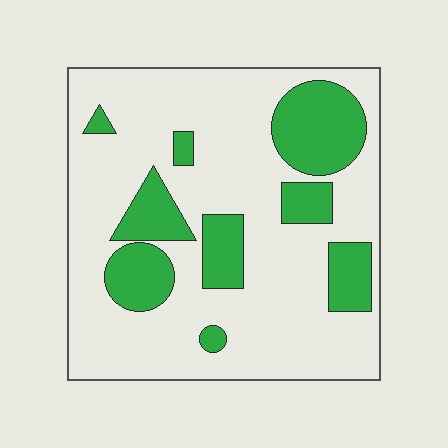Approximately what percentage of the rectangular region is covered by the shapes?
Approximately 25%.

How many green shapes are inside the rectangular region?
9.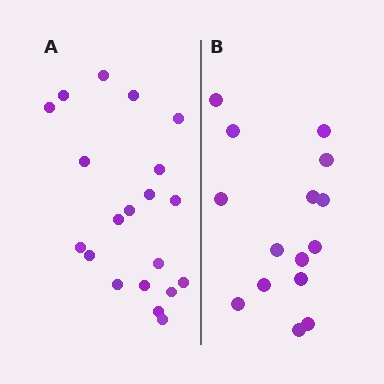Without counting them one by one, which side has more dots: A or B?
Region A (the left region) has more dots.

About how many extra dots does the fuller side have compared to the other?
Region A has about 5 more dots than region B.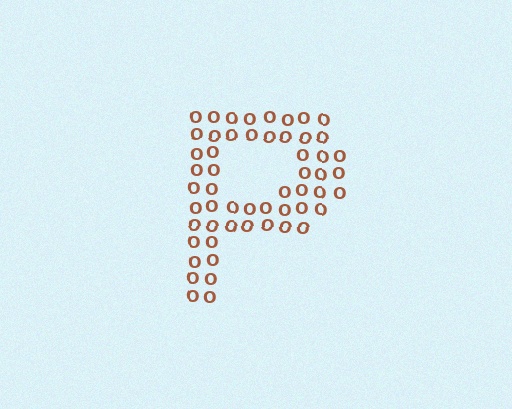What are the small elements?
The small elements are letter O's.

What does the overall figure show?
The overall figure shows the letter P.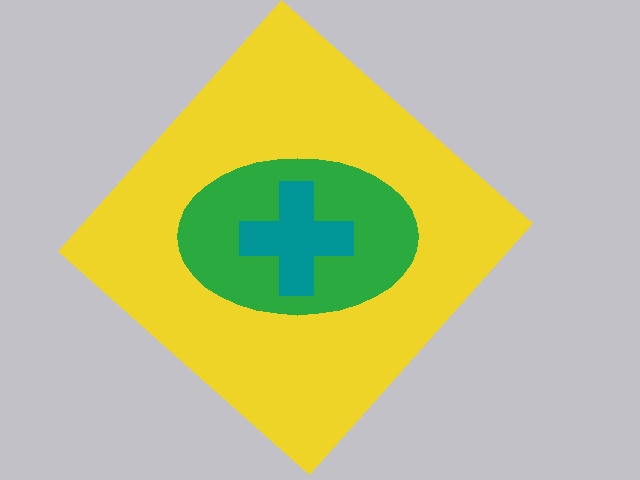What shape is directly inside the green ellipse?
The teal cross.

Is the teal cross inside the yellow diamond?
Yes.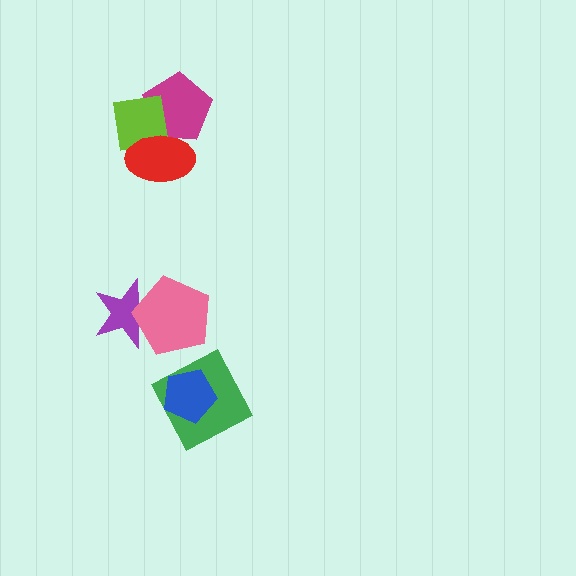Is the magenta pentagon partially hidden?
Yes, it is partially covered by another shape.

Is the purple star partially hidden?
Yes, it is partially covered by another shape.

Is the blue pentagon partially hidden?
No, no other shape covers it.